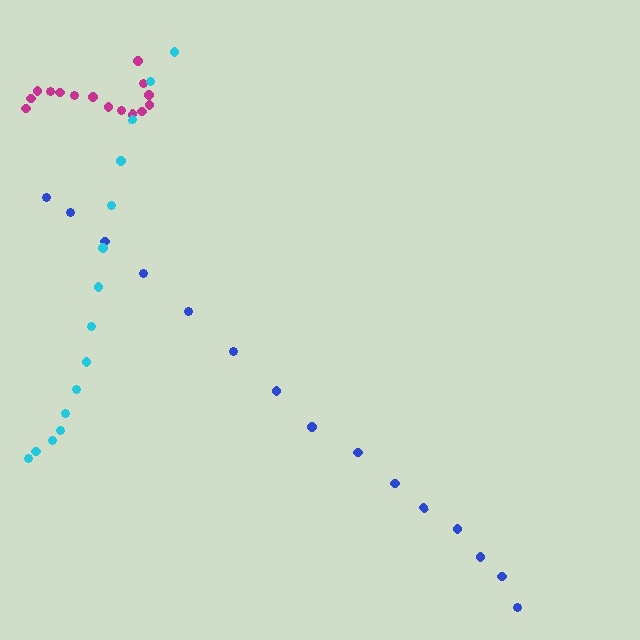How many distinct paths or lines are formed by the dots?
There are 3 distinct paths.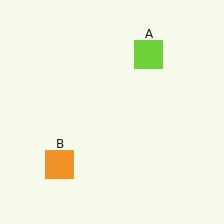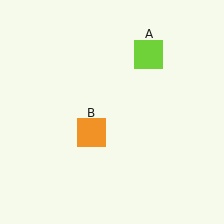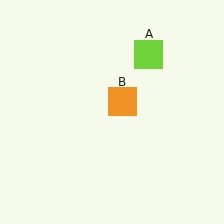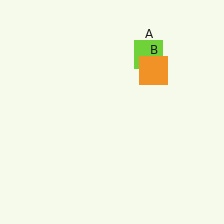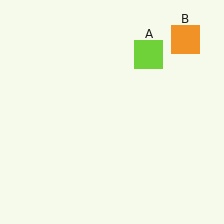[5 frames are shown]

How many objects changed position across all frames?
1 object changed position: orange square (object B).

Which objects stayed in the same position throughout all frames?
Lime square (object A) remained stationary.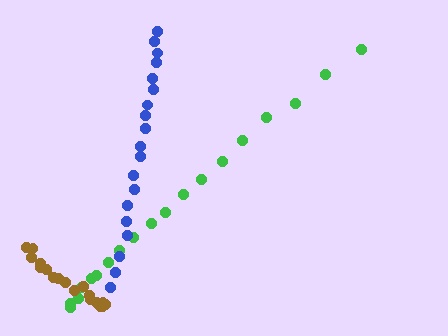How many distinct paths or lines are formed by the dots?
There are 3 distinct paths.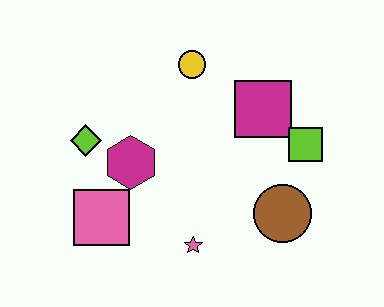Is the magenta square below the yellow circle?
Yes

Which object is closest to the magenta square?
The lime square is closest to the magenta square.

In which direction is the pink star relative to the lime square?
The pink star is to the left of the lime square.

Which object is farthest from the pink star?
The yellow circle is farthest from the pink star.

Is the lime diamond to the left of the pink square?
Yes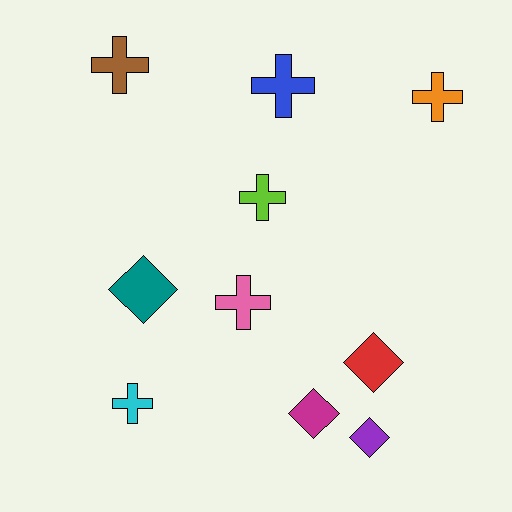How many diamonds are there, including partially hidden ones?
There are 4 diamonds.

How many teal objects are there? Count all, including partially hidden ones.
There is 1 teal object.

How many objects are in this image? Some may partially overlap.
There are 10 objects.